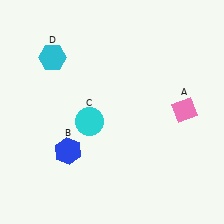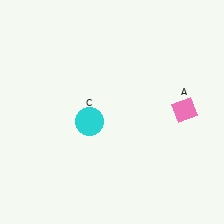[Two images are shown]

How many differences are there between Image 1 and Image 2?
There are 2 differences between the two images.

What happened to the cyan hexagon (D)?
The cyan hexagon (D) was removed in Image 2. It was in the top-left area of Image 1.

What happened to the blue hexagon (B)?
The blue hexagon (B) was removed in Image 2. It was in the bottom-left area of Image 1.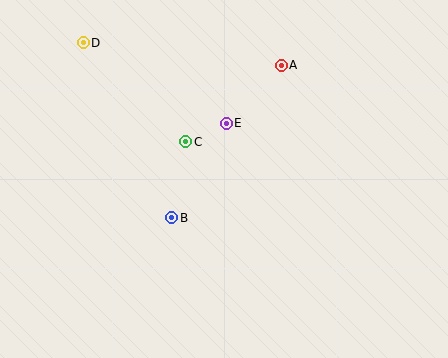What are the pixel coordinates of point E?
Point E is at (226, 123).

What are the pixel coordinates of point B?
Point B is at (172, 218).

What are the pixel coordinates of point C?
Point C is at (186, 142).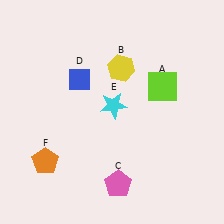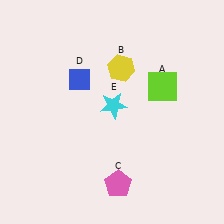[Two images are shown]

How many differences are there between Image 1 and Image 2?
There is 1 difference between the two images.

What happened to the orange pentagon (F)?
The orange pentagon (F) was removed in Image 2. It was in the bottom-left area of Image 1.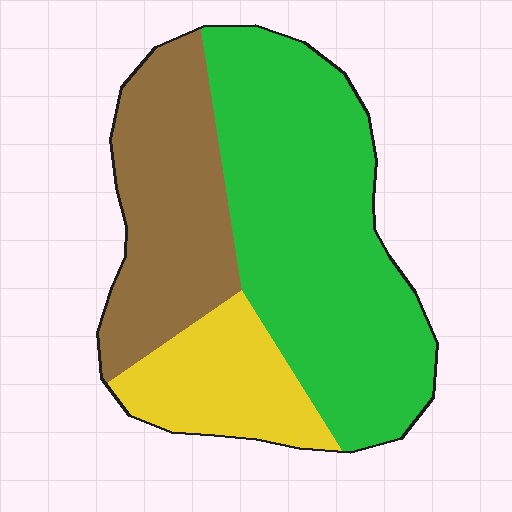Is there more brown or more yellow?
Brown.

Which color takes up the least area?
Yellow, at roughly 20%.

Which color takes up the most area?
Green, at roughly 55%.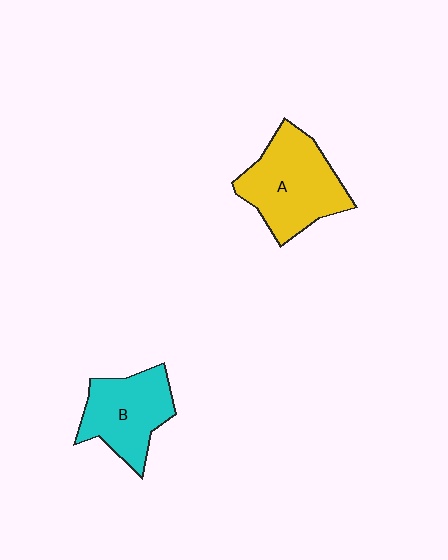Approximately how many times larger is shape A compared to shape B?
Approximately 1.3 times.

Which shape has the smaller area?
Shape B (cyan).